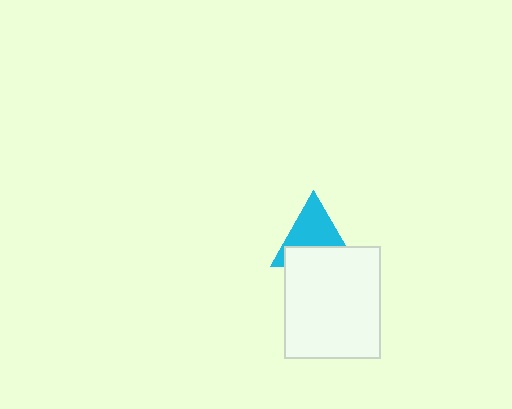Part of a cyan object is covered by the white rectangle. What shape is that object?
It is a triangle.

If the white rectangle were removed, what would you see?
You would see the complete cyan triangle.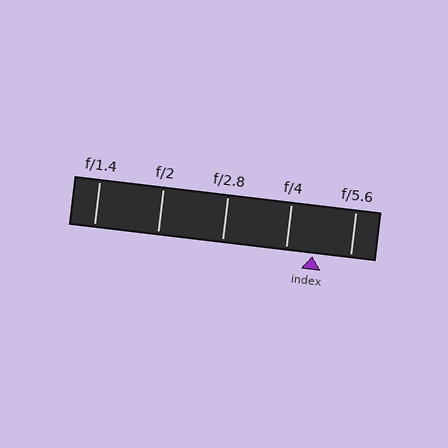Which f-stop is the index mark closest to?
The index mark is closest to f/4.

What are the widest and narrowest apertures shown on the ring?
The widest aperture shown is f/1.4 and the narrowest is f/5.6.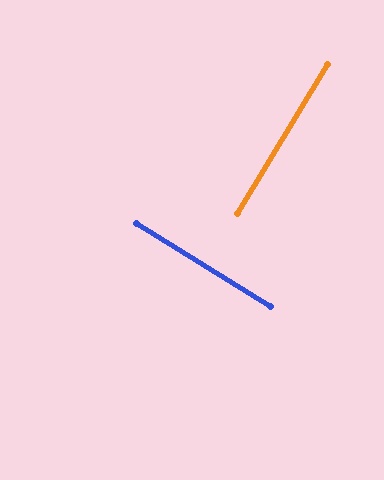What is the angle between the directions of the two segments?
Approximately 89 degrees.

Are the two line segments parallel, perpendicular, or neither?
Perpendicular — they meet at approximately 89°.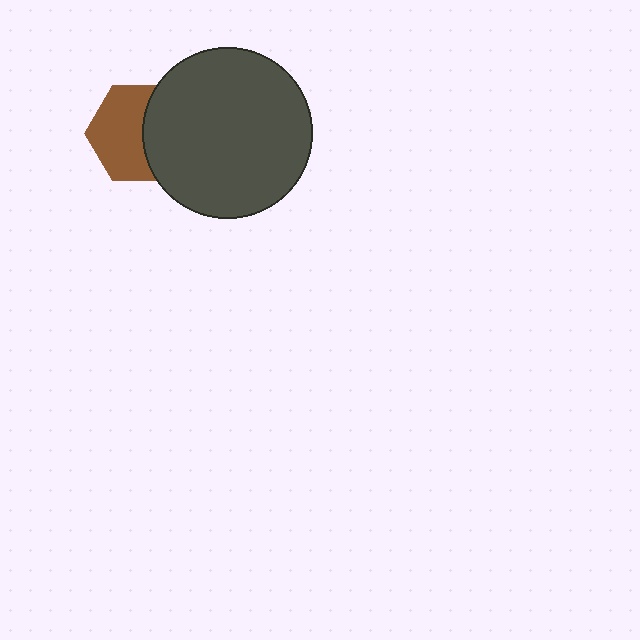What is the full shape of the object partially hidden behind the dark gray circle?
The partially hidden object is a brown hexagon.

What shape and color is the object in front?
The object in front is a dark gray circle.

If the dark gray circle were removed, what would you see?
You would see the complete brown hexagon.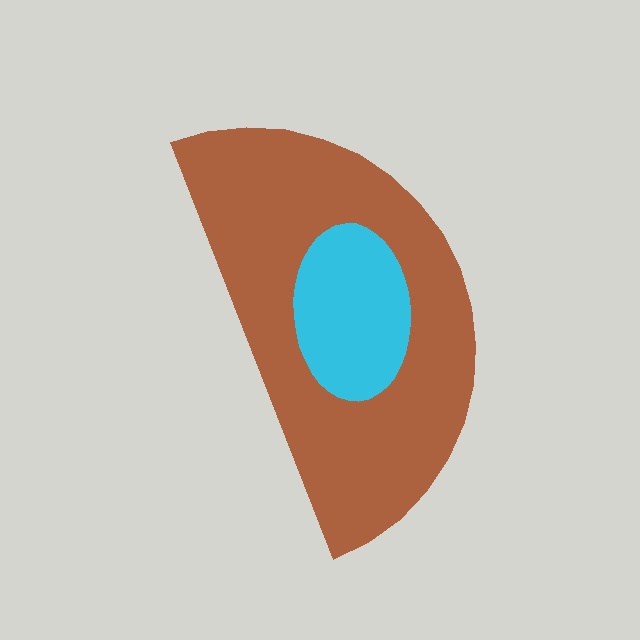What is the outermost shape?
The brown semicircle.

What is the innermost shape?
The cyan ellipse.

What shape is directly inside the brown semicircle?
The cyan ellipse.